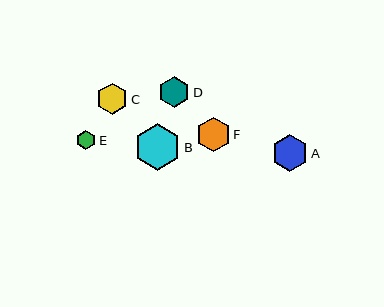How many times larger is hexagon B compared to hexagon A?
Hexagon B is approximately 1.3 times the size of hexagon A.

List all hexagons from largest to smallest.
From largest to smallest: B, A, F, D, C, E.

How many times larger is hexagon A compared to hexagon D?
Hexagon A is approximately 1.2 times the size of hexagon D.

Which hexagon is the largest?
Hexagon B is the largest with a size of approximately 47 pixels.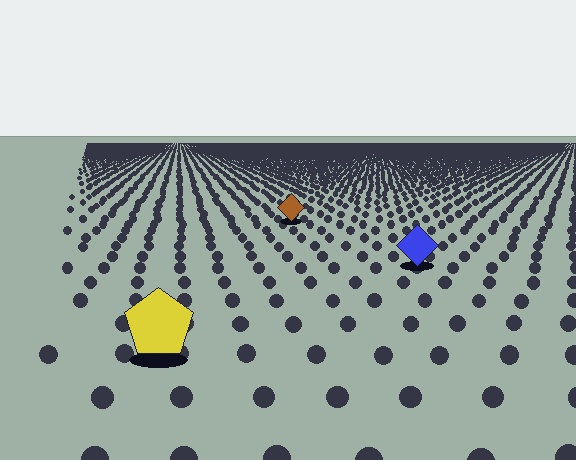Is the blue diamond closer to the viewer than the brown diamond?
Yes. The blue diamond is closer — you can tell from the texture gradient: the ground texture is coarser near it.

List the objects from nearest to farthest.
From nearest to farthest: the yellow pentagon, the blue diamond, the brown diamond.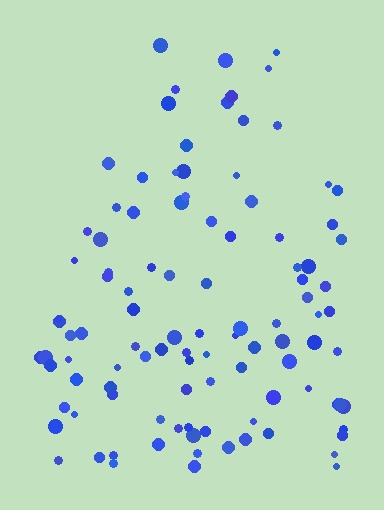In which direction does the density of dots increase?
From top to bottom, with the bottom side densest.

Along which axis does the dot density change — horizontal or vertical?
Vertical.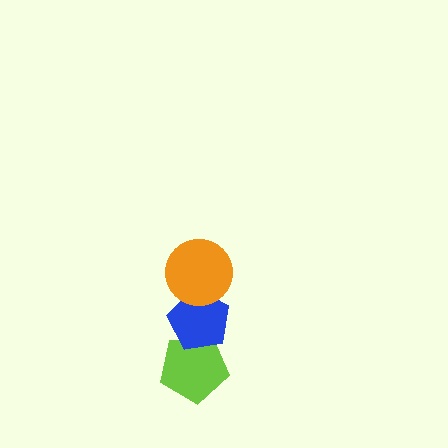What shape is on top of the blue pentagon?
The orange circle is on top of the blue pentagon.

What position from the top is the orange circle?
The orange circle is 1st from the top.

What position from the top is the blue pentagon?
The blue pentagon is 2nd from the top.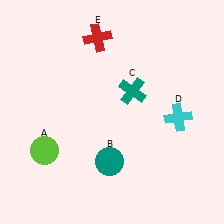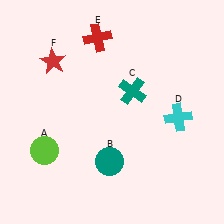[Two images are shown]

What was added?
A red star (F) was added in Image 2.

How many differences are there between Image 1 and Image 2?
There is 1 difference between the two images.